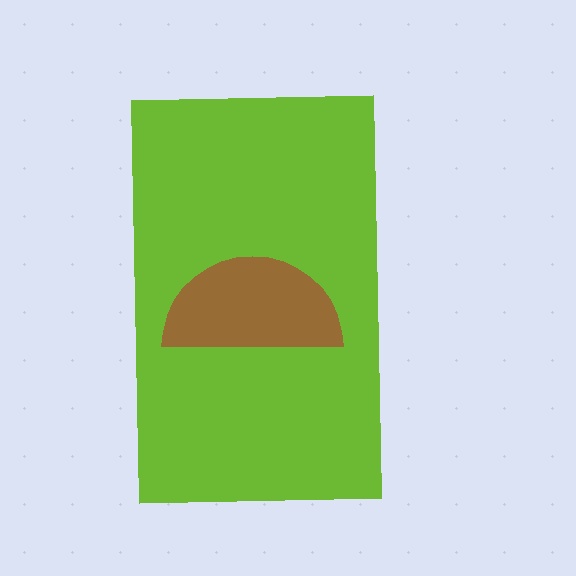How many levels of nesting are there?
2.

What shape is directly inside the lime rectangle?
The brown semicircle.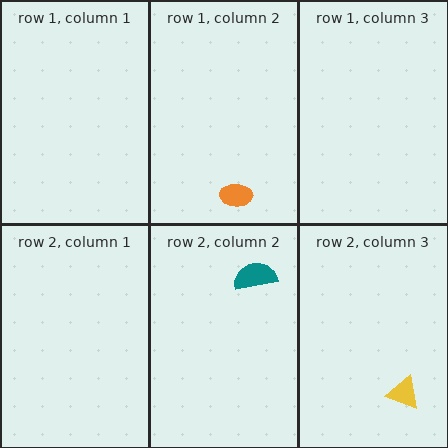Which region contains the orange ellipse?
The row 1, column 2 region.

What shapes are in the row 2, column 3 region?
The yellow triangle.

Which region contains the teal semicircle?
The row 2, column 2 region.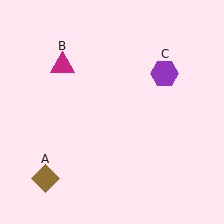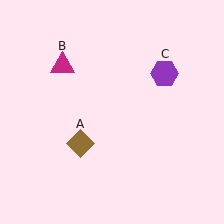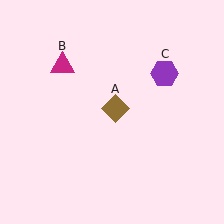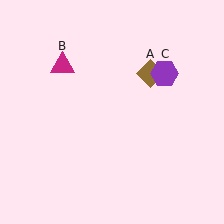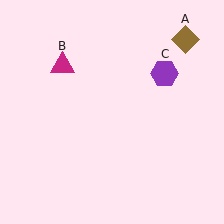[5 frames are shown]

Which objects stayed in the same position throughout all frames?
Magenta triangle (object B) and purple hexagon (object C) remained stationary.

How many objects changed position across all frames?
1 object changed position: brown diamond (object A).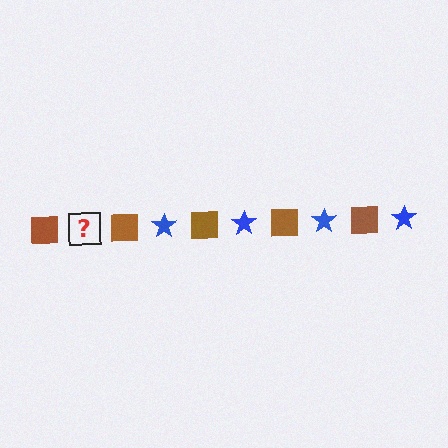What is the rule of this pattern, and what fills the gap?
The rule is that the pattern alternates between brown square and blue star. The gap should be filled with a blue star.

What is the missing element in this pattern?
The missing element is a blue star.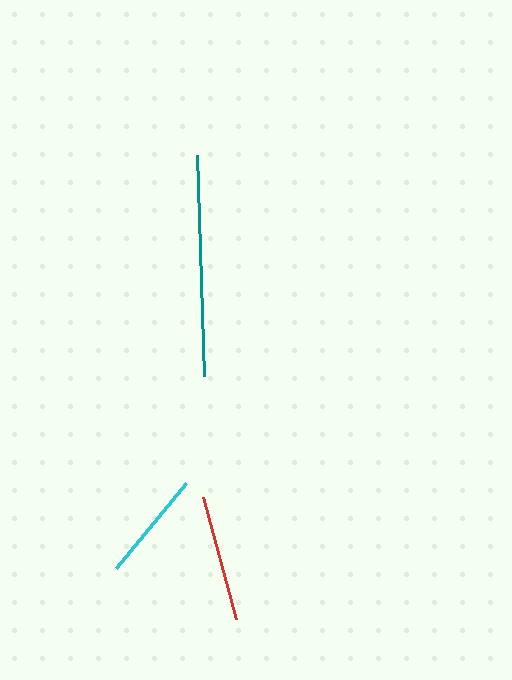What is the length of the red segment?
The red segment is approximately 127 pixels long.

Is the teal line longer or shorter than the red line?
The teal line is longer than the red line.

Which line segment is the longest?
The teal line is the longest at approximately 222 pixels.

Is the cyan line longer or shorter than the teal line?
The teal line is longer than the cyan line.